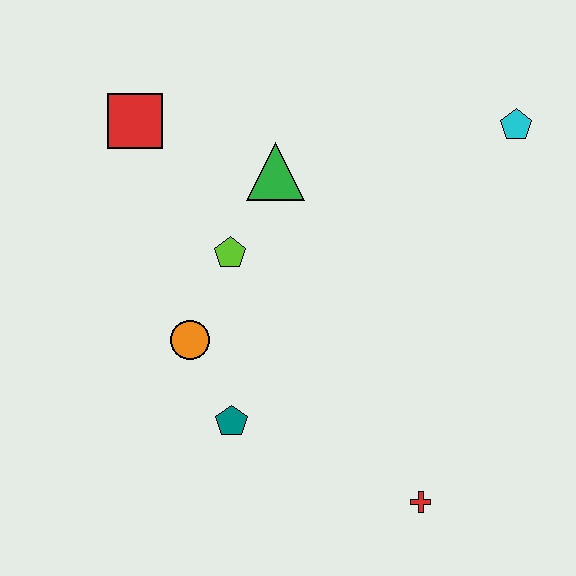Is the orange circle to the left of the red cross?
Yes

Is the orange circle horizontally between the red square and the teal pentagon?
Yes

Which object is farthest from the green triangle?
The red cross is farthest from the green triangle.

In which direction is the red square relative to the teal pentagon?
The red square is above the teal pentagon.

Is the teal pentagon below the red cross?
No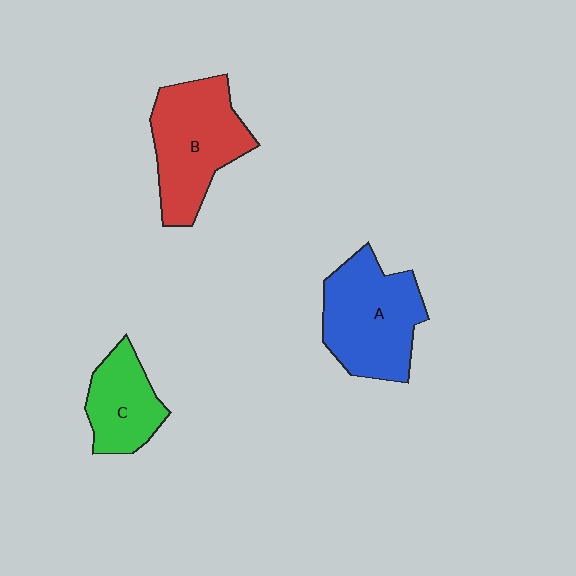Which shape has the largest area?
Shape A (blue).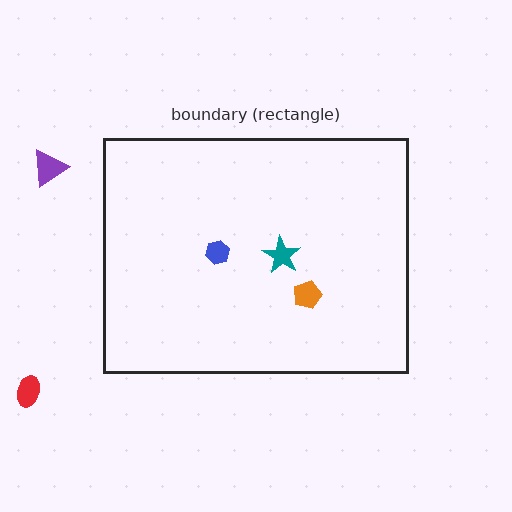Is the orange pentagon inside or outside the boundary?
Inside.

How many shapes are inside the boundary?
3 inside, 2 outside.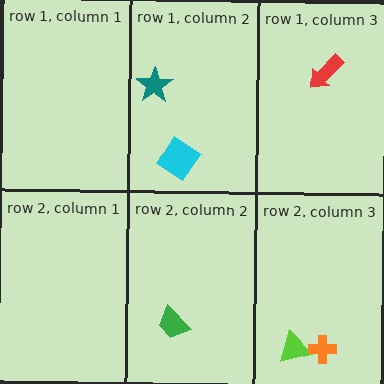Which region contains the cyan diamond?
The row 1, column 2 region.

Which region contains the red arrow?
The row 1, column 3 region.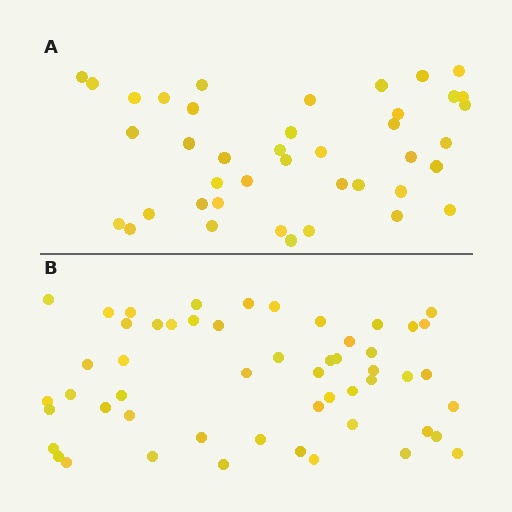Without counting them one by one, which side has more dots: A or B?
Region B (the bottom region) has more dots.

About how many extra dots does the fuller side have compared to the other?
Region B has roughly 12 or so more dots than region A.